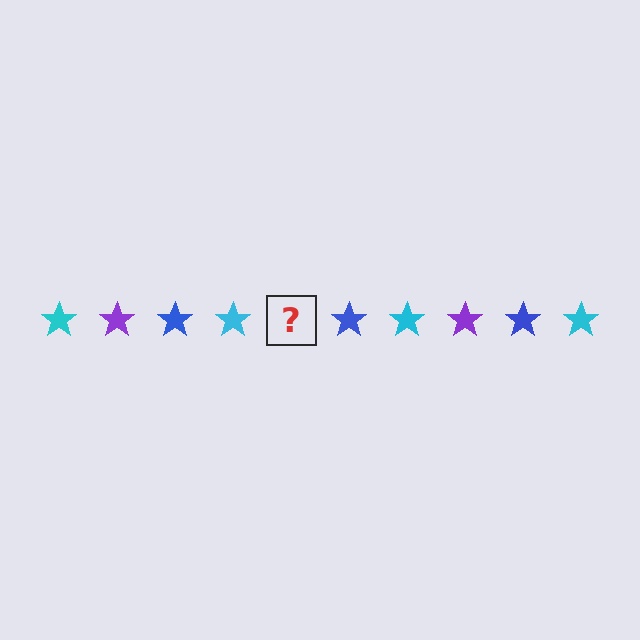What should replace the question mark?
The question mark should be replaced with a purple star.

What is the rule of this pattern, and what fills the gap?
The rule is that the pattern cycles through cyan, purple, blue stars. The gap should be filled with a purple star.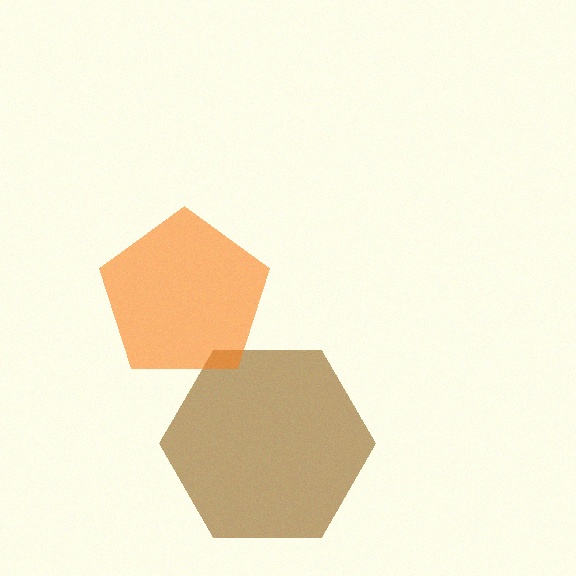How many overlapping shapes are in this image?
There are 2 overlapping shapes in the image.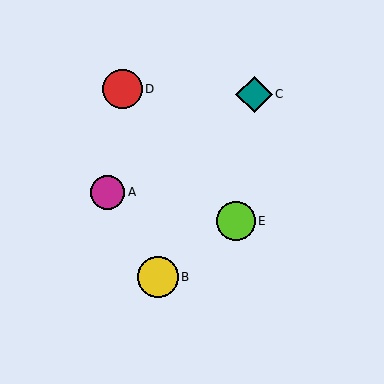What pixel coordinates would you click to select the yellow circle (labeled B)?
Click at (158, 277) to select the yellow circle B.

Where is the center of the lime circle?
The center of the lime circle is at (236, 221).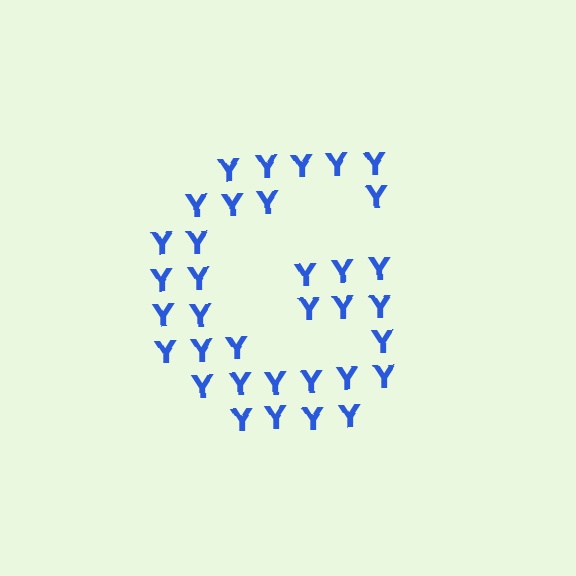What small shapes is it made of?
It is made of small letter Y's.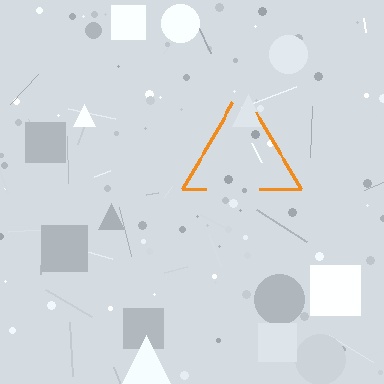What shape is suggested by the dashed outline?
The dashed outline suggests a triangle.